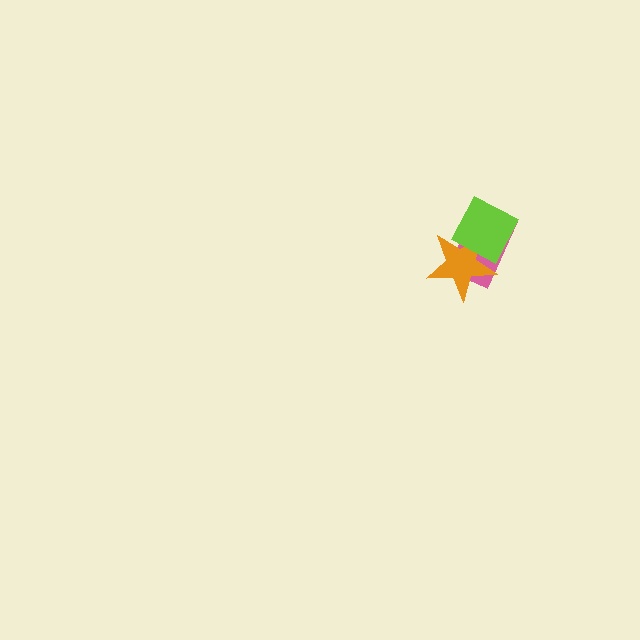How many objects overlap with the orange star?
2 objects overlap with the orange star.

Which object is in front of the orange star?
The lime diamond is in front of the orange star.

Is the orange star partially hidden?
Yes, it is partially covered by another shape.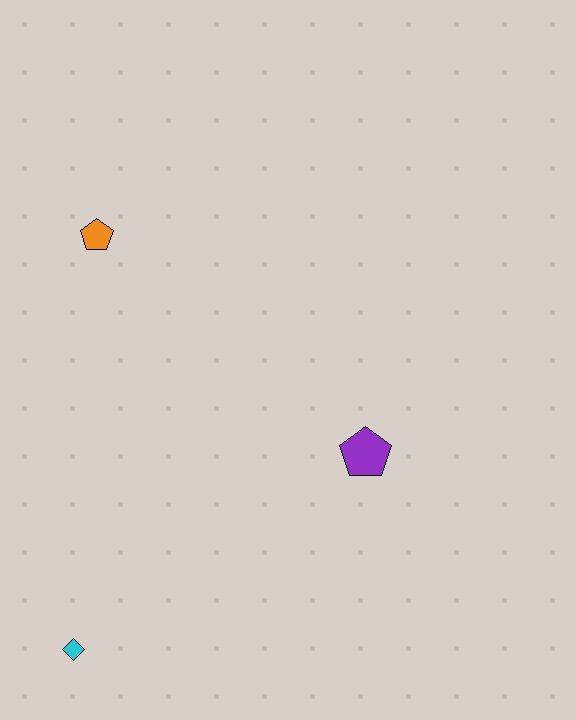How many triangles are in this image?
There are no triangles.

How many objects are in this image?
There are 3 objects.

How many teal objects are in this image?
There are no teal objects.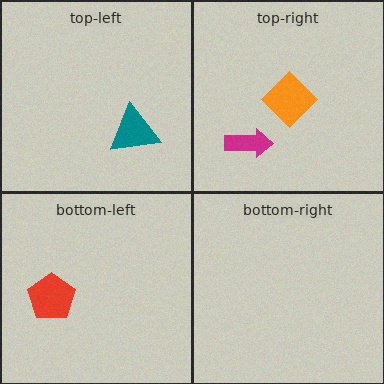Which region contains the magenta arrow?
The top-right region.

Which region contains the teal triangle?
The top-left region.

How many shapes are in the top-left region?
1.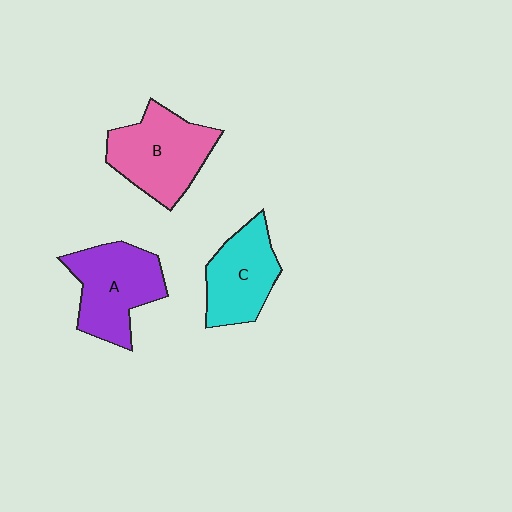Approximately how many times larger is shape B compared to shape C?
Approximately 1.2 times.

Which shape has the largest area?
Shape B (pink).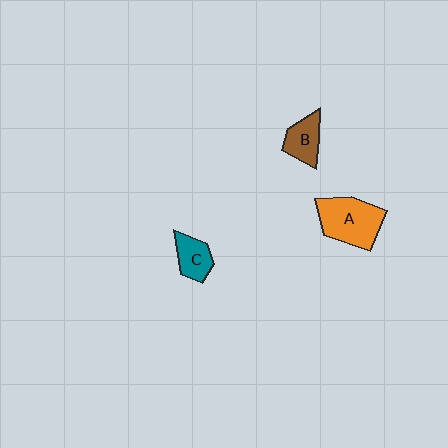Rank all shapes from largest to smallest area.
From largest to smallest: A (orange), B (brown), C (teal).